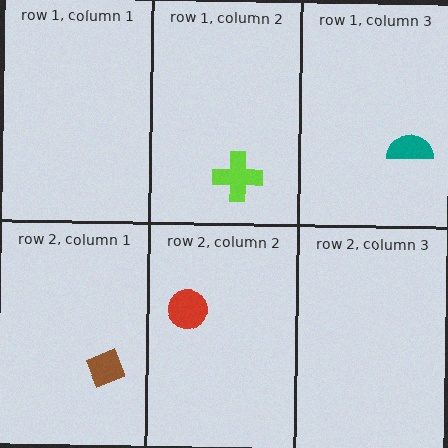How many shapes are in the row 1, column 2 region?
1.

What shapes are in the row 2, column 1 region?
The brown diamond.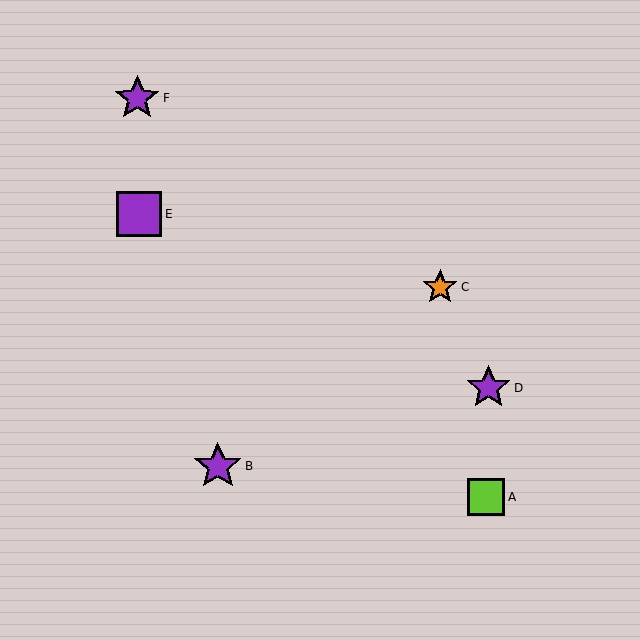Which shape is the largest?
The purple star (labeled B) is the largest.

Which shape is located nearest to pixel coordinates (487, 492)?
The lime square (labeled A) at (486, 497) is nearest to that location.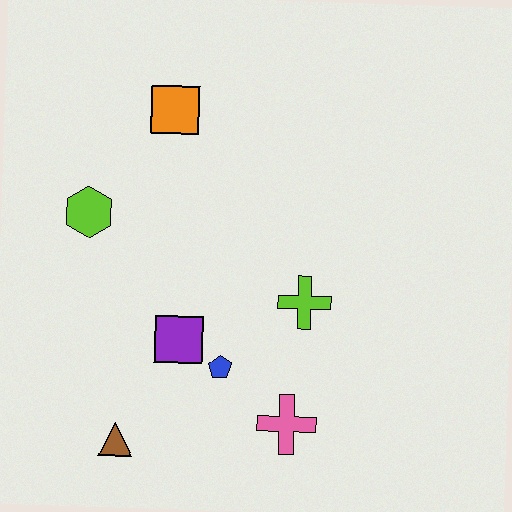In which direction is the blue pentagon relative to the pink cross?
The blue pentagon is to the left of the pink cross.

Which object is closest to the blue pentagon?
The purple square is closest to the blue pentagon.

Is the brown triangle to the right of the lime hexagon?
Yes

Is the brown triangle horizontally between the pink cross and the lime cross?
No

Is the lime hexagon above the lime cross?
Yes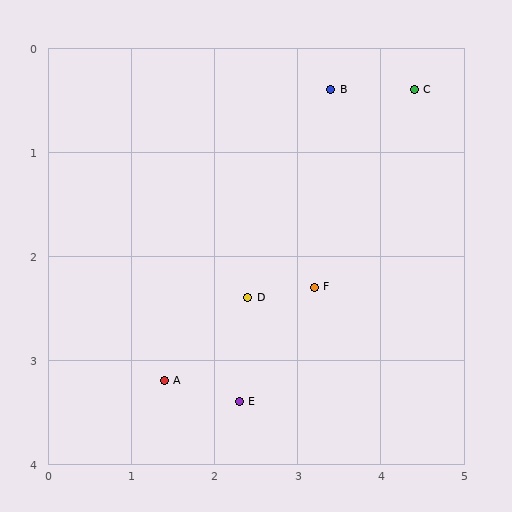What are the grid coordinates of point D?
Point D is at approximately (2.4, 2.4).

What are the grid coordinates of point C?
Point C is at approximately (4.4, 0.4).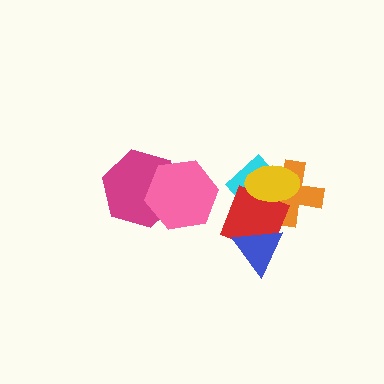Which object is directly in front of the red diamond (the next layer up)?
The yellow ellipse is directly in front of the red diamond.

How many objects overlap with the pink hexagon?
1 object overlaps with the pink hexagon.